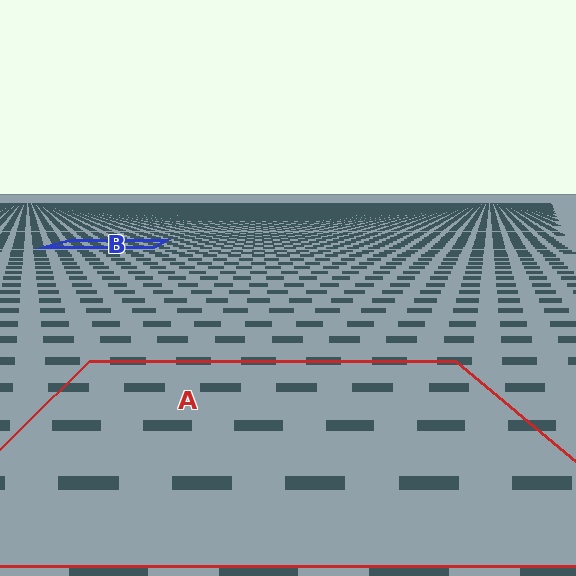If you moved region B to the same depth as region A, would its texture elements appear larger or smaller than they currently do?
They would appear larger. At a closer depth, the same texture elements are projected at a bigger on-screen size.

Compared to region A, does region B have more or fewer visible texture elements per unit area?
Region B has more texture elements per unit area — they are packed more densely because it is farther away.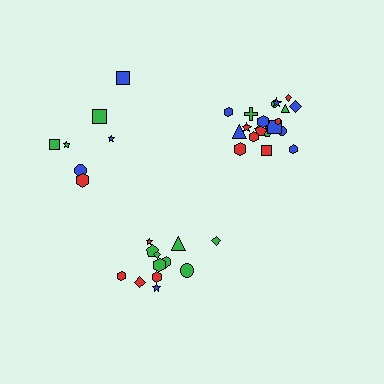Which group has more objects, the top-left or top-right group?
The top-right group.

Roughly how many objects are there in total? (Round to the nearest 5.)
Roughly 40 objects in total.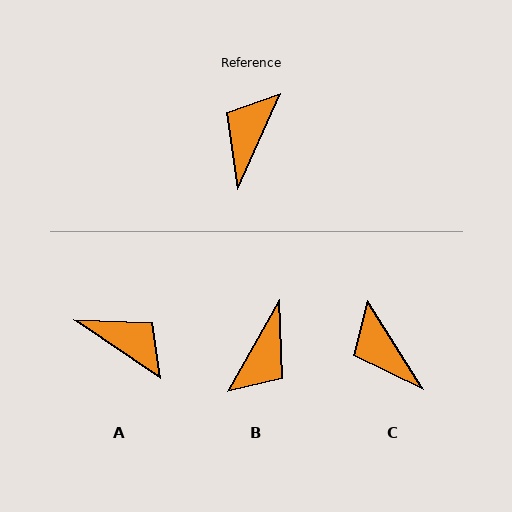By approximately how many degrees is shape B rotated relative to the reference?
Approximately 174 degrees counter-clockwise.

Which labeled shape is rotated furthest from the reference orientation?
B, about 174 degrees away.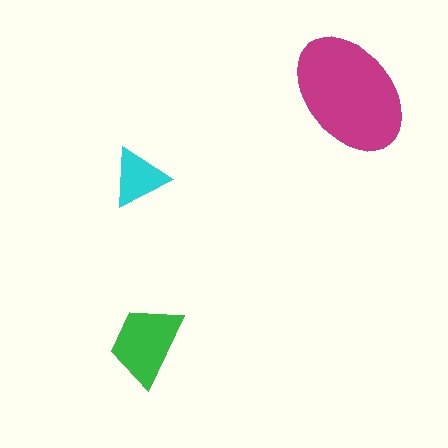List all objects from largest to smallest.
The magenta ellipse, the green trapezoid, the cyan triangle.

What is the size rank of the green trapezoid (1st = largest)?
2nd.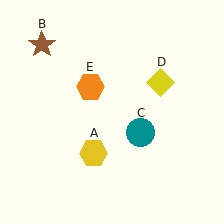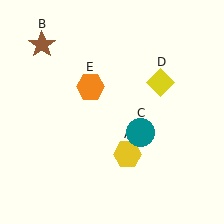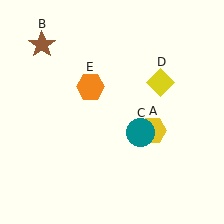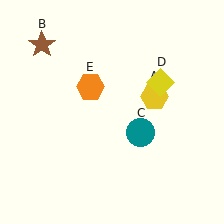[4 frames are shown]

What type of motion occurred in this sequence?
The yellow hexagon (object A) rotated counterclockwise around the center of the scene.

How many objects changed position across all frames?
1 object changed position: yellow hexagon (object A).